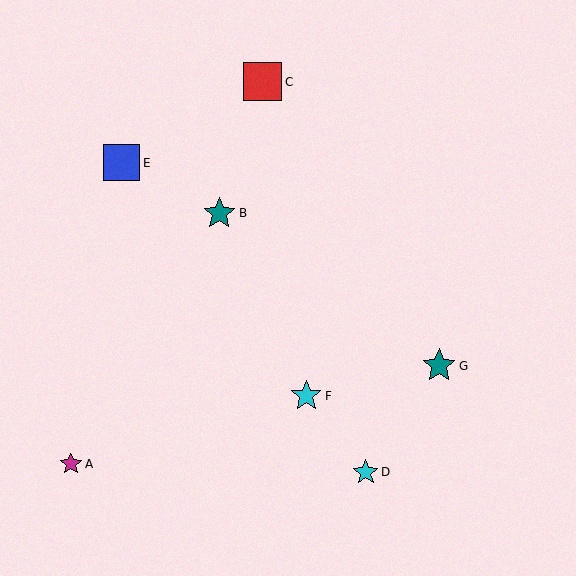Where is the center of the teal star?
The center of the teal star is at (439, 366).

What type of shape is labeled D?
Shape D is a cyan star.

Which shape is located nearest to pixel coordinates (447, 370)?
The teal star (labeled G) at (439, 366) is nearest to that location.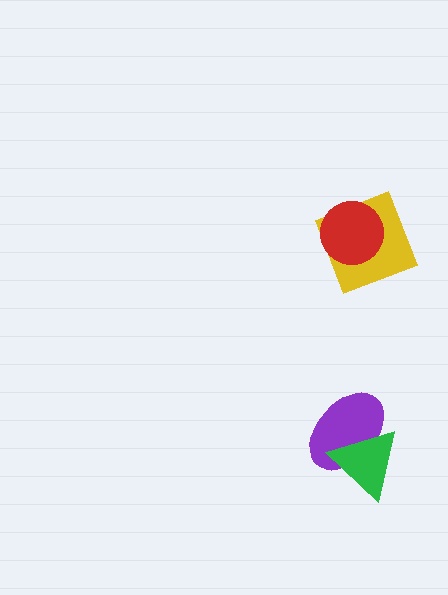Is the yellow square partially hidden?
Yes, it is partially covered by another shape.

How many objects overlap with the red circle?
1 object overlaps with the red circle.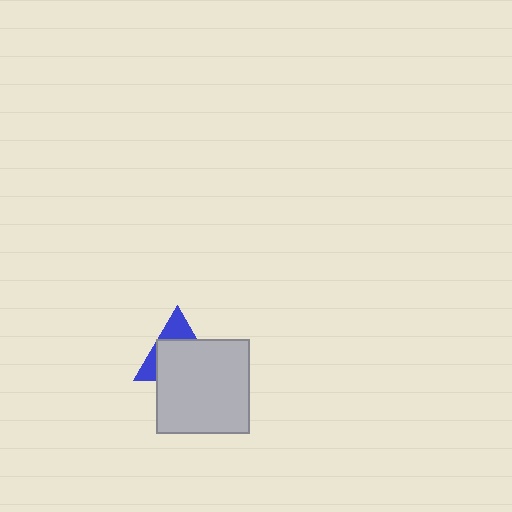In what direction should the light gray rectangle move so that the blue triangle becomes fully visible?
The light gray rectangle should move down. That is the shortest direction to clear the overlap and leave the blue triangle fully visible.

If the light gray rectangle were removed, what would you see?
You would see the complete blue triangle.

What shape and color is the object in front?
The object in front is a light gray rectangle.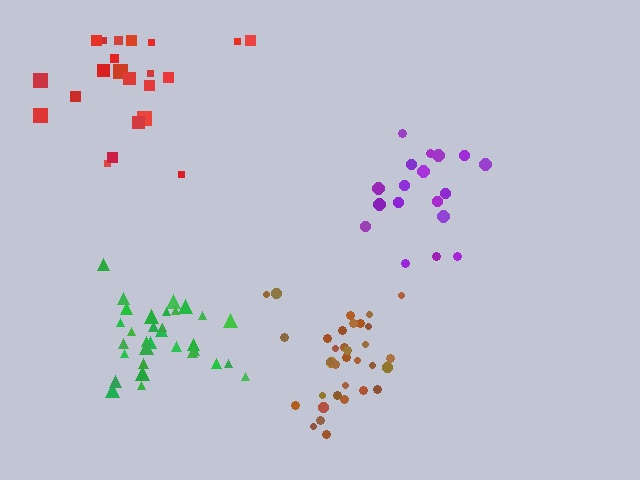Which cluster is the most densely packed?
Green.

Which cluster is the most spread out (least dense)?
Red.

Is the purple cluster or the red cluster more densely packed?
Purple.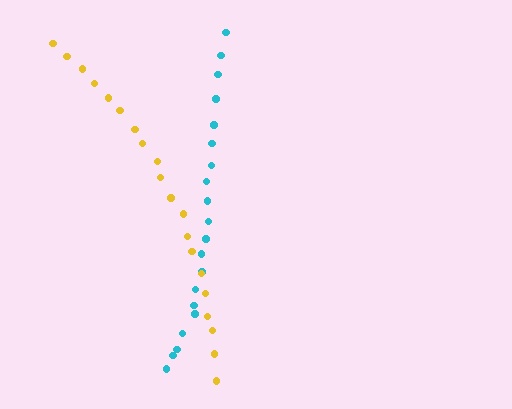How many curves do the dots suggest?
There are 2 distinct paths.